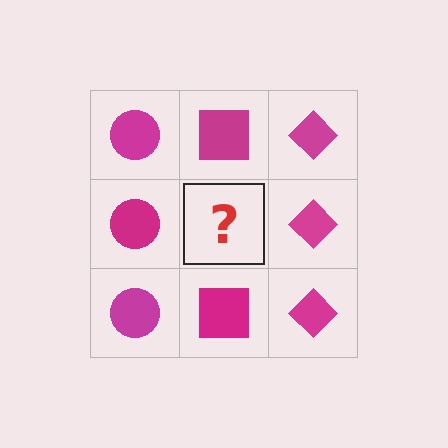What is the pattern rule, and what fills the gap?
The rule is that each column has a consistent shape. The gap should be filled with a magenta square.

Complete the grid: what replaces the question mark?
The question mark should be replaced with a magenta square.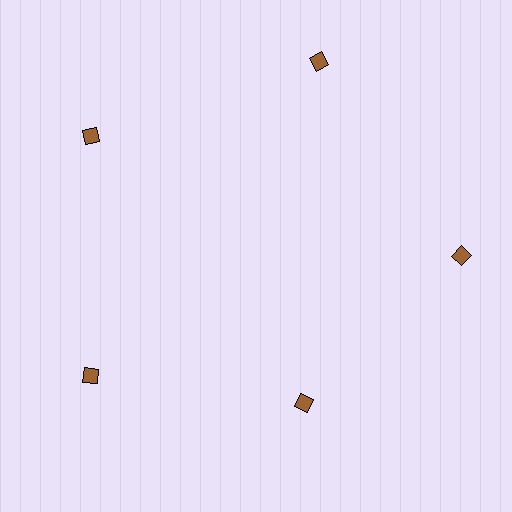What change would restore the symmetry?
The symmetry would be restored by moving it outward, back onto the ring so that all 5 diamonds sit at equal angles and equal distance from the center.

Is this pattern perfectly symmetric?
No. The 5 brown diamonds are arranged in a ring, but one element near the 5 o'clock position is pulled inward toward the center, breaking the 5-fold rotational symmetry.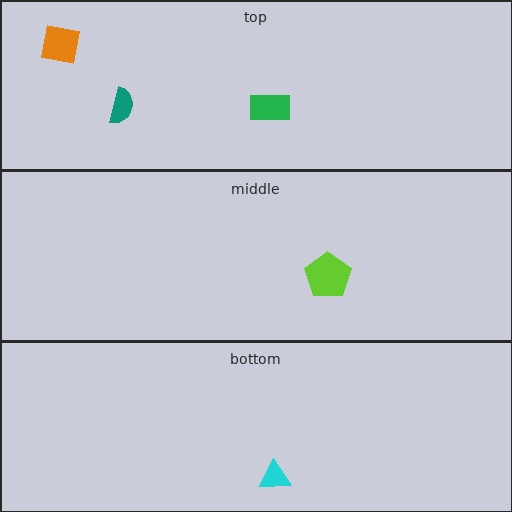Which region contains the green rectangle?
The top region.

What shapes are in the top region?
The green rectangle, the teal semicircle, the orange square.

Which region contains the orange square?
The top region.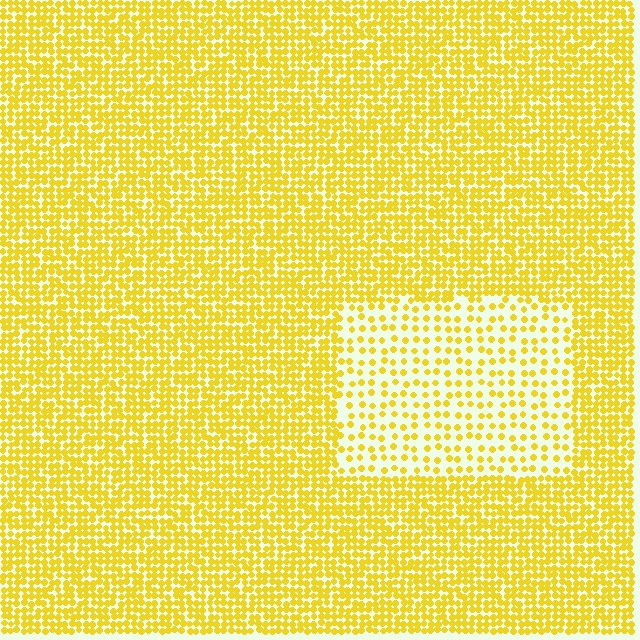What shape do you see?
I see a rectangle.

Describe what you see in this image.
The image contains small yellow elements arranged at two different densities. A rectangle-shaped region is visible where the elements are less densely packed than the surrounding area.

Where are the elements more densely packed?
The elements are more densely packed outside the rectangle boundary.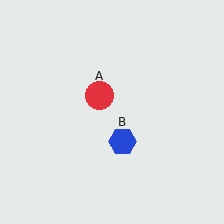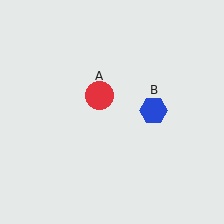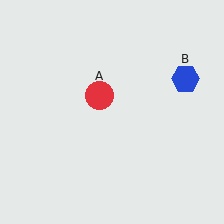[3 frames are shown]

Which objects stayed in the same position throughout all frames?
Red circle (object A) remained stationary.